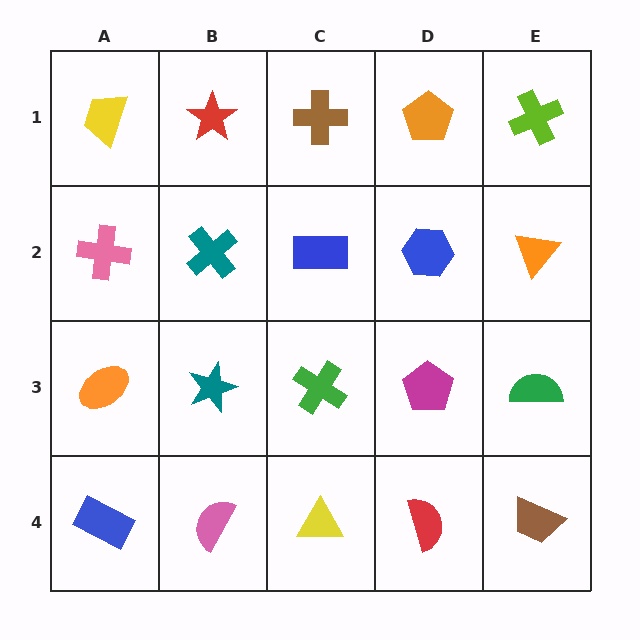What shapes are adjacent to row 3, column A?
A pink cross (row 2, column A), a blue rectangle (row 4, column A), a teal star (row 3, column B).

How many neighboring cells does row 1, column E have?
2.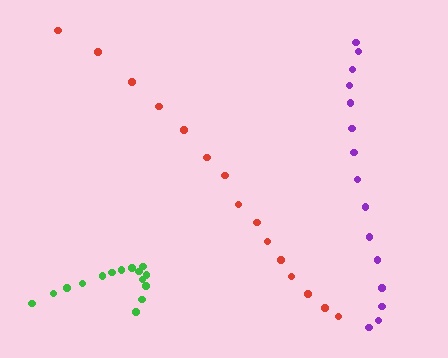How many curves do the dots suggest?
There are 3 distinct paths.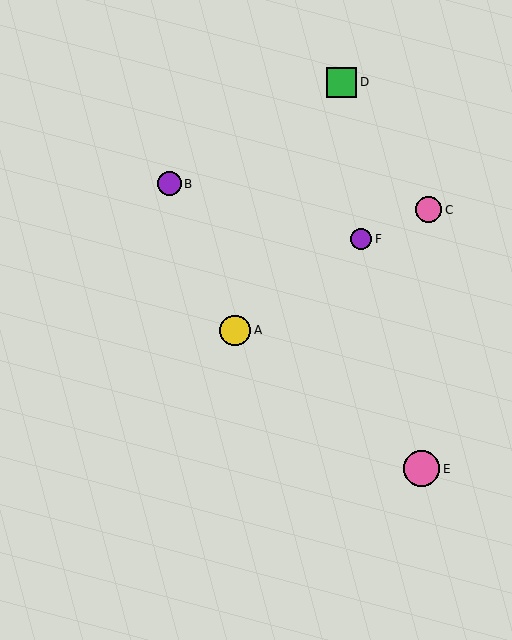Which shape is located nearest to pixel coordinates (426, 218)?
The pink circle (labeled C) at (429, 210) is nearest to that location.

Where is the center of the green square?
The center of the green square is at (342, 82).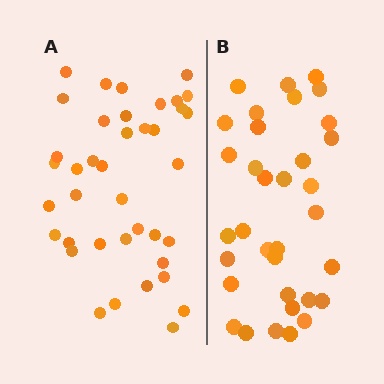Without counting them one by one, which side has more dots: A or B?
Region A (the left region) has more dots.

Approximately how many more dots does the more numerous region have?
Region A has about 5 more dots than region B.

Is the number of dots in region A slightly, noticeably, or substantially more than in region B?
Region A has only slightly more — the two regions are fairly close. The ratio is roughly 1.1 to 1.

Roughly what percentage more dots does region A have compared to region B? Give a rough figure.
About 15% more.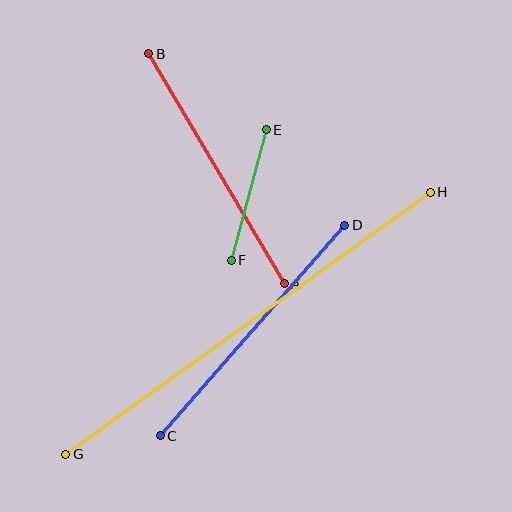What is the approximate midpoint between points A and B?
The midpoint is at approximately (216, 169) pixels.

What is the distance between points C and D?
The distance is approximately 280 pixels.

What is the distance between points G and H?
The distance is approximately 449 pixels.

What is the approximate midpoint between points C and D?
The midpoint is at approximately (253, 330) pixels.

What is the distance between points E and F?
The distance is approximately 135 pixels.